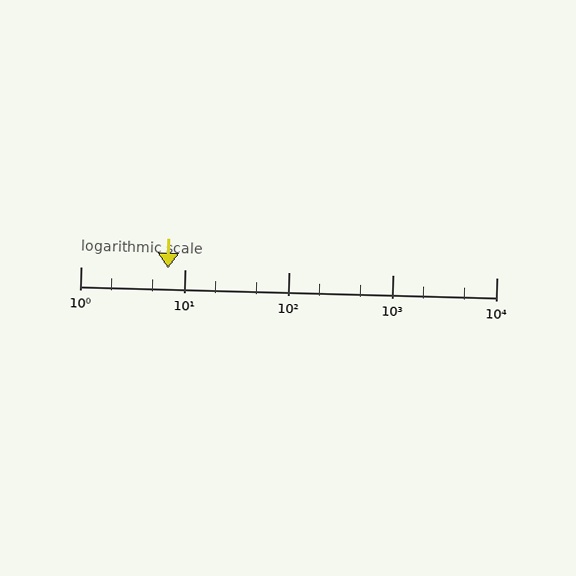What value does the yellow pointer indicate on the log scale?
The pointer indicates approximately 6.9.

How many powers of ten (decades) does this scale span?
The scale spans 4 decades, from 1 to 10000.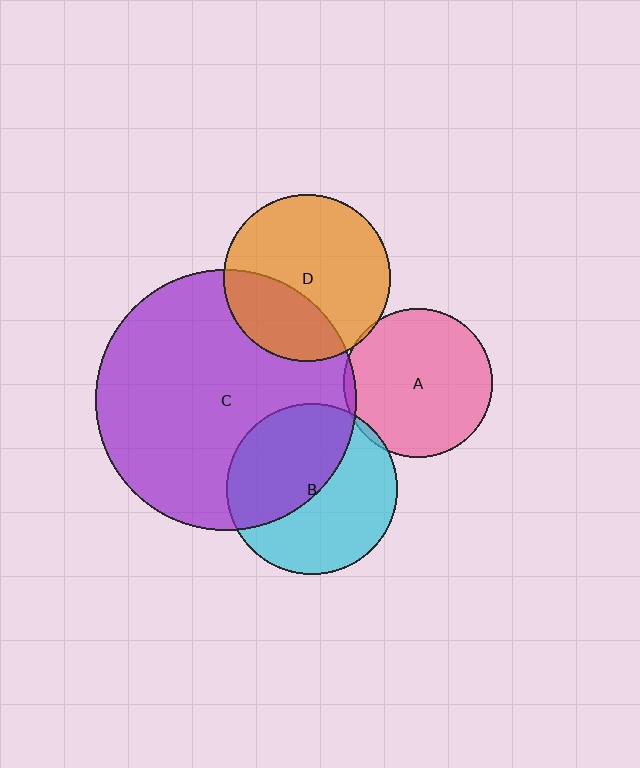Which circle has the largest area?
Circle C (purple).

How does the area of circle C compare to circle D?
Approximately 2.4 times.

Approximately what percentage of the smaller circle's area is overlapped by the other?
Approximately 5%.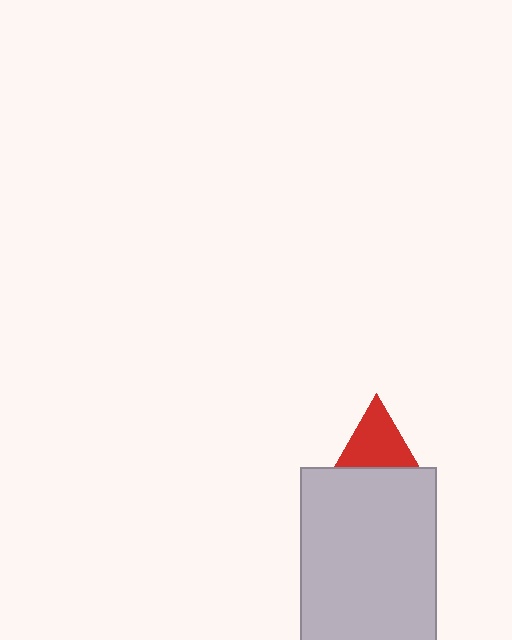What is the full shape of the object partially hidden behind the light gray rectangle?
The partially hidden object is a red triangle.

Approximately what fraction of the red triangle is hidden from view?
Roughly 43% of the red triangle is hidden behind the light gray rectangle.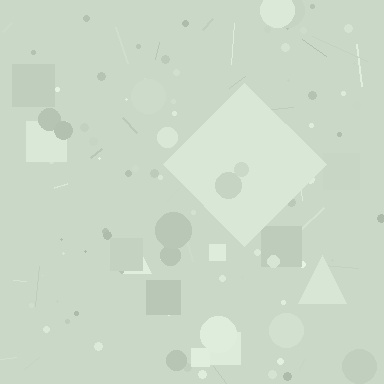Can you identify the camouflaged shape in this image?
The camouflaged shape is a diamond.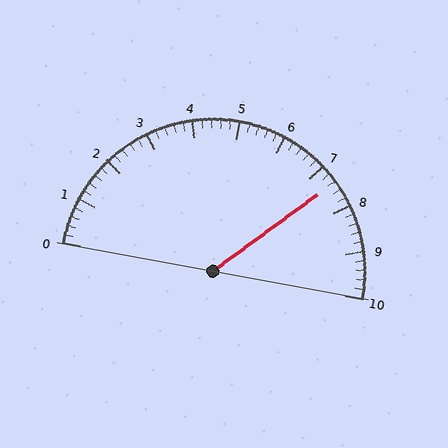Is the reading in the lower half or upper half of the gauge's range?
The reading is in the upper half of the range (0 to 10).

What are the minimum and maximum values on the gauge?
The gauge ranges from 0 to 10.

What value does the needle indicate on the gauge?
The needle indicates approximately 7.4.